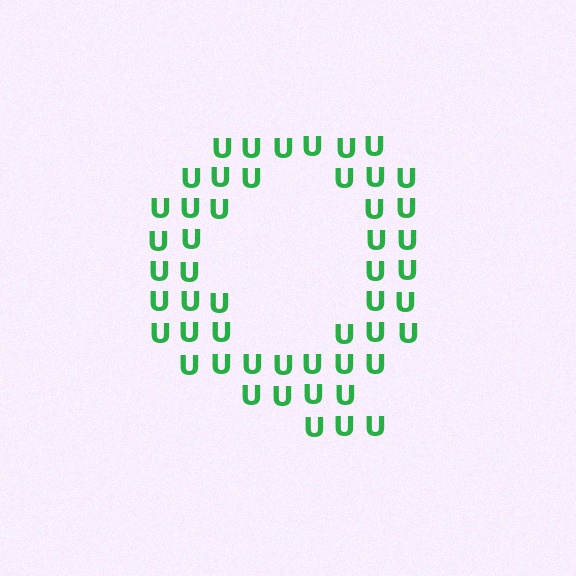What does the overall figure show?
The overall figure shows the letter Q.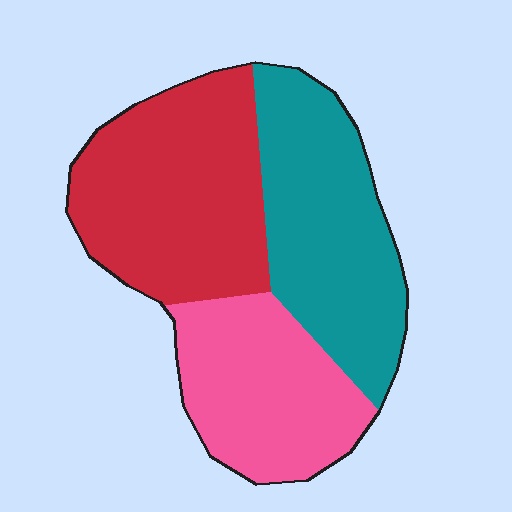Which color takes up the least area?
Pink, at roughly 30%.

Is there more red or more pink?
Red.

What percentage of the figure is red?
Red takes up about three eighths (3/8) of the figure.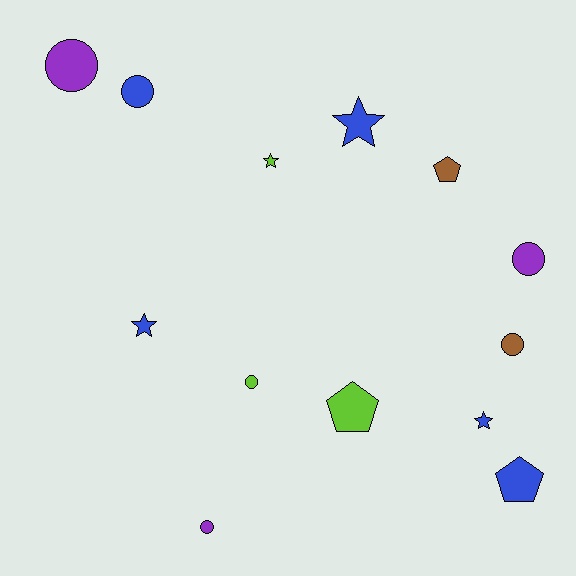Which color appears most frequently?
Blue, with 5 objects.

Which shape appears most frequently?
Circle, with 6 objects.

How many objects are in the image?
There are 13 objects.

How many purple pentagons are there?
There are no purple pentagons.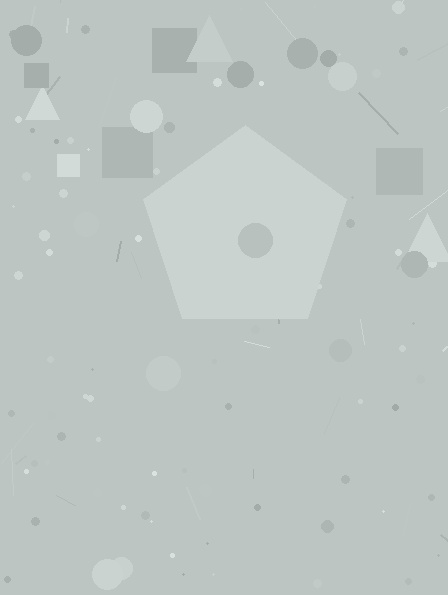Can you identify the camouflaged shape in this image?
The camouflaged shape is a pentagon.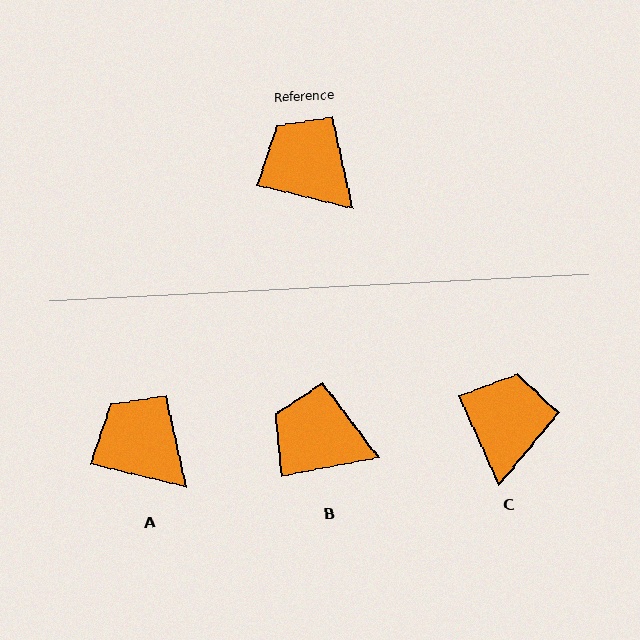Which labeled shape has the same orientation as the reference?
A.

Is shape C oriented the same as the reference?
No, it is off by about 52 degrees.